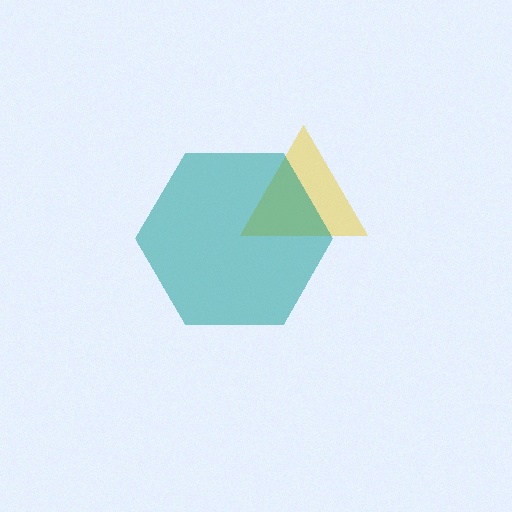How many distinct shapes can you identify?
There are 2 distinct shapes: a yellow triangle, a teal hexagon.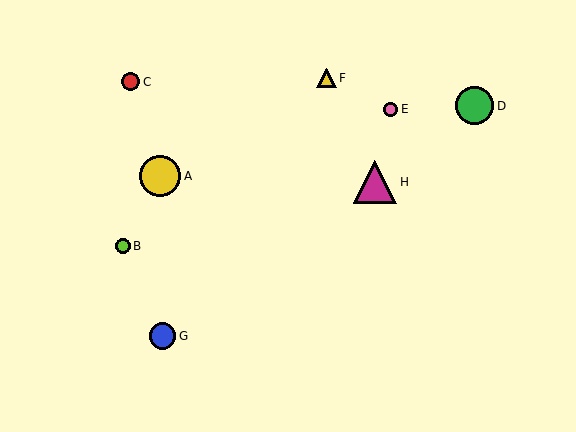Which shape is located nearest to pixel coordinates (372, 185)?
The magenta triangle (labeled H) at (375, 182) is nearest to that location.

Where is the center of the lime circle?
The center of the lime circle is at (123, 246).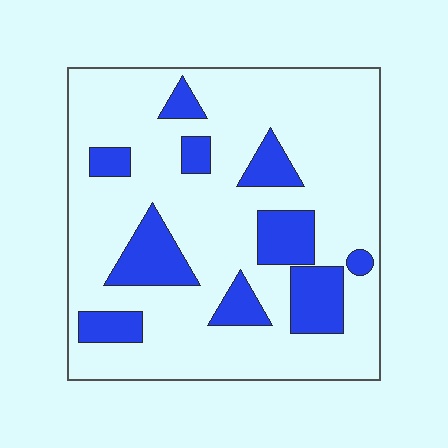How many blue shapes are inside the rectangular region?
10.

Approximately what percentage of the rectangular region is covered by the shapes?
Approximately 20%.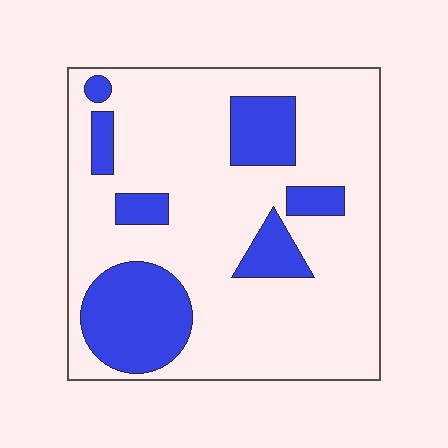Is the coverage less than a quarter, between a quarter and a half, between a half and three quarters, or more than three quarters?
Less than a quarter.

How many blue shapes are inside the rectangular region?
7.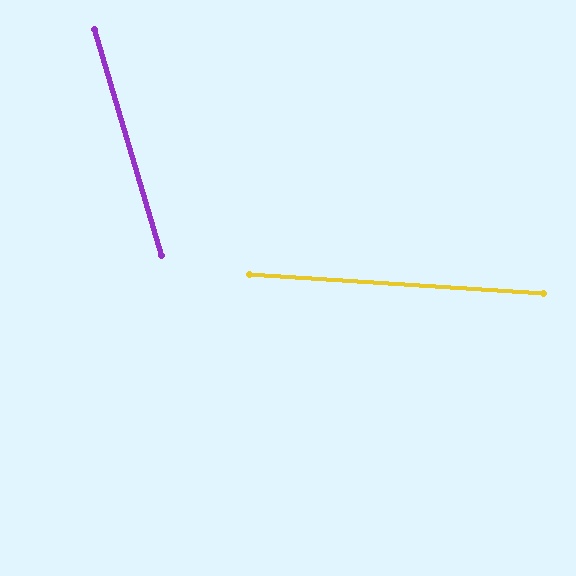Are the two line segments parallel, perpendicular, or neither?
Neither parallel nor perpendicular — they differ by about 70°.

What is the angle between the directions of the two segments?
Approximately 70 degrees.